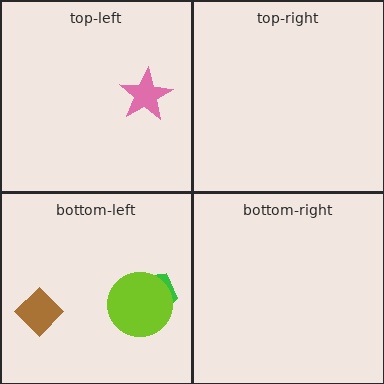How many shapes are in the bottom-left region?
3.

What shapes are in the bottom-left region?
The green pentagon, the brown diamond, the lime circle.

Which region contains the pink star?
The top-left region.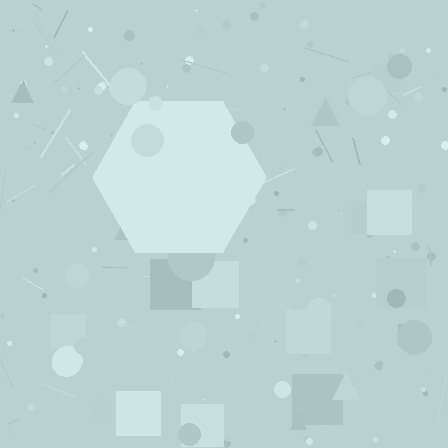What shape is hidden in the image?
A hexagon is hidden in the image.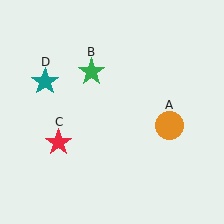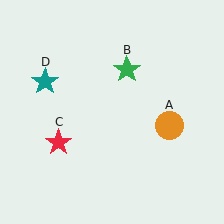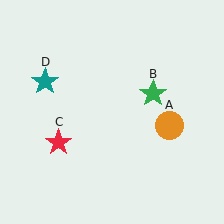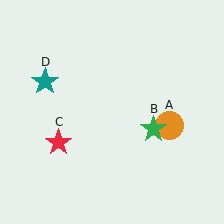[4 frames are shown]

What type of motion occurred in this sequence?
The green star (object B) rotated clockwise around the center of the scene.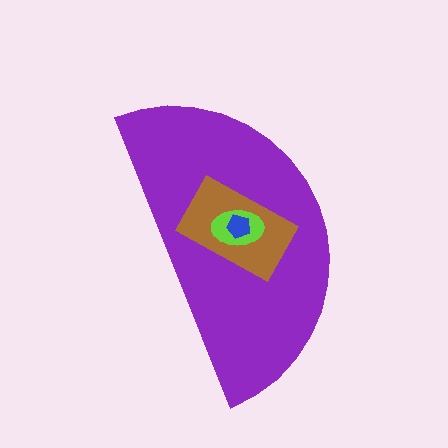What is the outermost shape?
The purple semicircle.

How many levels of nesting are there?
4.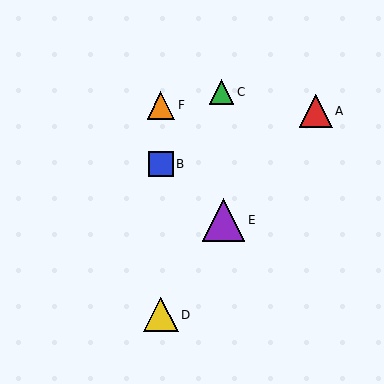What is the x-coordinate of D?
Object D is at x≈161.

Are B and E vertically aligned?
No, B is at x≈161 and E is at x≈224.